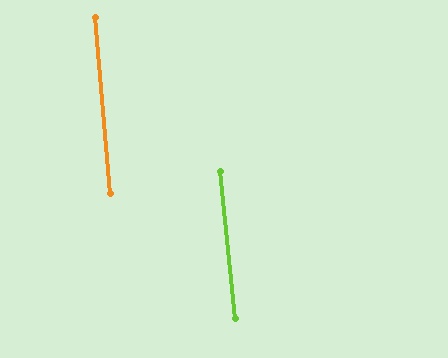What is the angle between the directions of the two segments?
Approximately 1 degree.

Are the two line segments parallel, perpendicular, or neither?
Parallel — their directions differ by only 0.9°.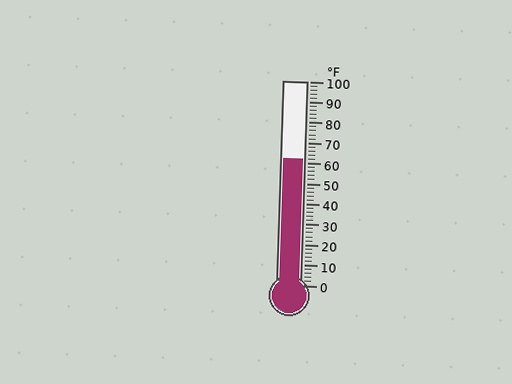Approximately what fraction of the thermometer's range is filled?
The thermometer is filled to approximately 60% of its range.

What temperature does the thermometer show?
The thermometer shows approximately 62°F.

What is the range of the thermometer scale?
The thermometer scale ranges from 0°F to 100°F.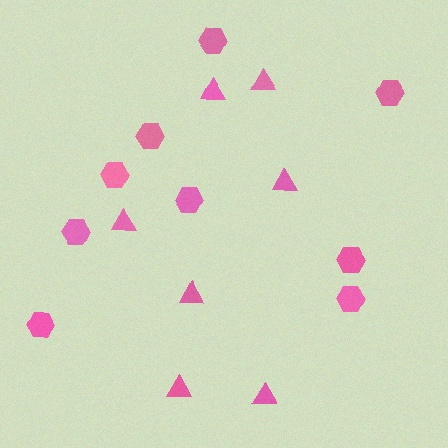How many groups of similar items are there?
There are 2 groups: one group of hexagons (9) and one group of triangles (7).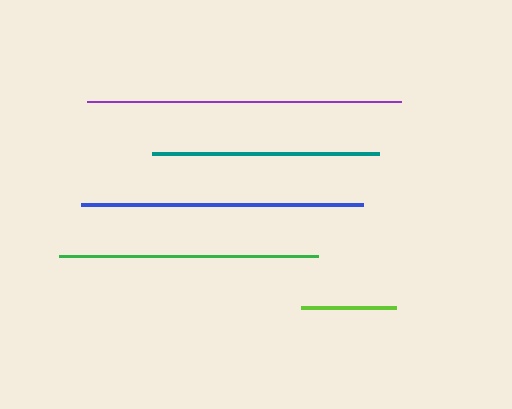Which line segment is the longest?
The purple line is the longest at approximately 313 pixels.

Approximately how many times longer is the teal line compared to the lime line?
The teal line is approximately 2.4 times the length of the lime line.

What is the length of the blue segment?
The blue segment is approximately 282 pixels long.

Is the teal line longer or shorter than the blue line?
The blue line is longer than the teal line.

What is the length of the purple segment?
The purple segment is approximately 313 pixels long.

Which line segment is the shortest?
The lime line is the shortest at approximately 95 pixels.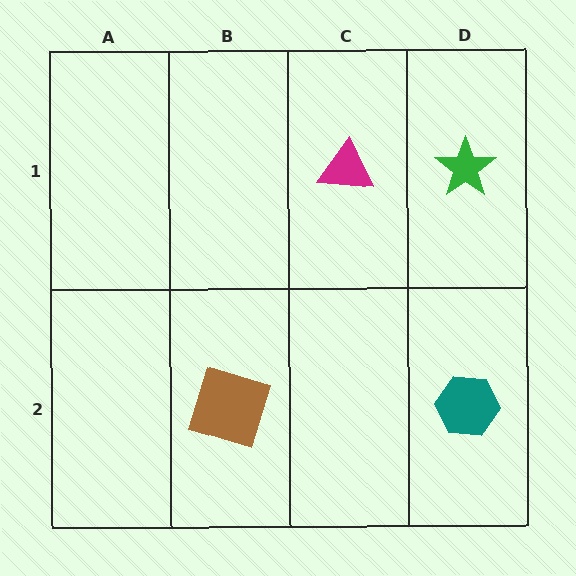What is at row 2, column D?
A teal hexagon.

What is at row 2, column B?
A brown square.